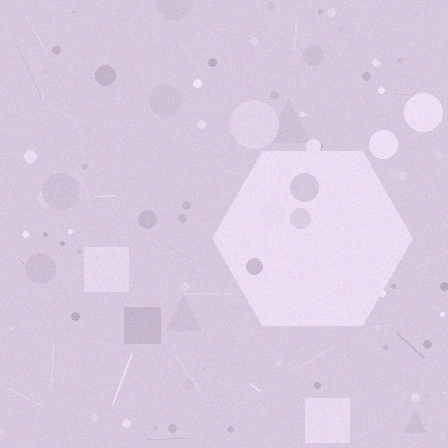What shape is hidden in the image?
A hexagon is hidden in the image.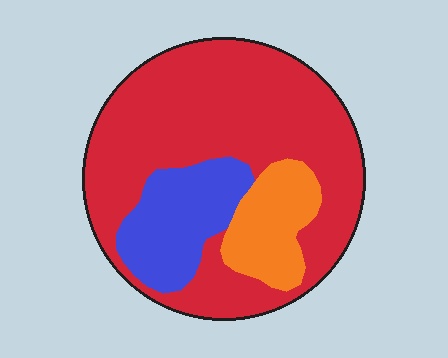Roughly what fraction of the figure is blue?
Blue takes up about one sixth (1/6) of the figure.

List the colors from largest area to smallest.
From largest to smallest: red, blue, orange.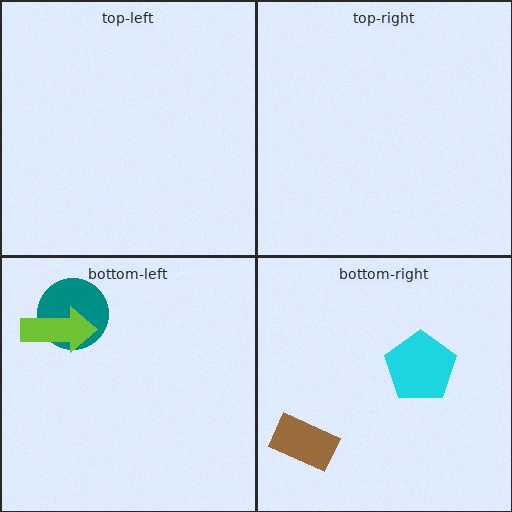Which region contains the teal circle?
The bottom-left region.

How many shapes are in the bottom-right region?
2.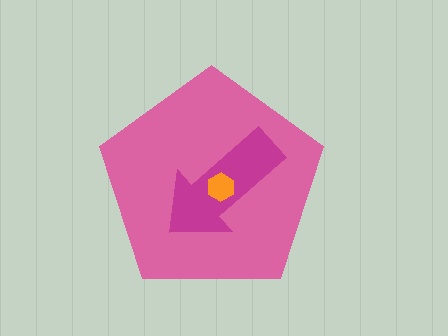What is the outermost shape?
The pink pentagon.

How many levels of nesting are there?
3.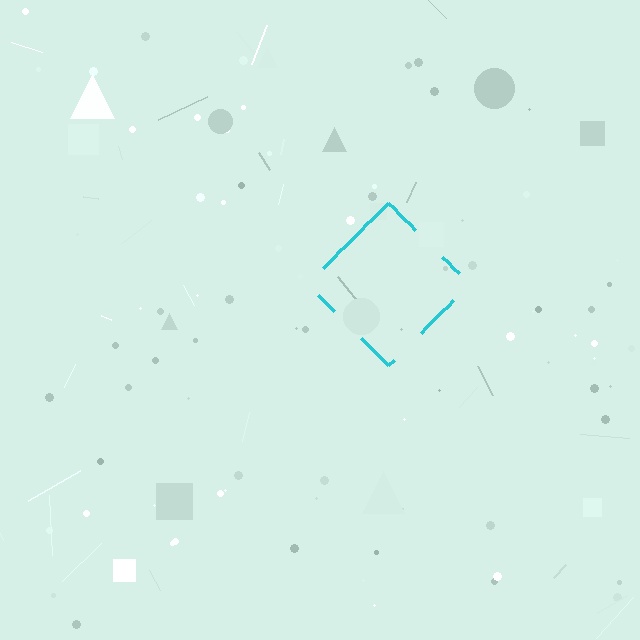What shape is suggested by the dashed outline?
The dashed outline suggests a diamond.